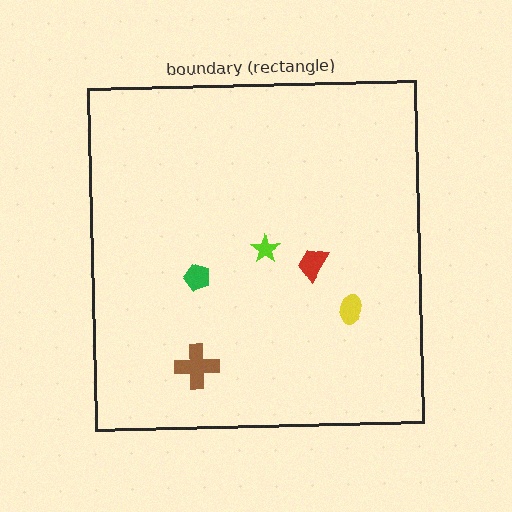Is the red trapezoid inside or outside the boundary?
Inside.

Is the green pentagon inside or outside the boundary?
Inside.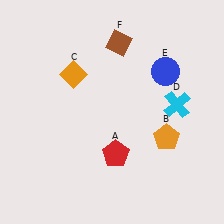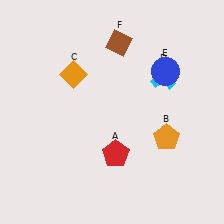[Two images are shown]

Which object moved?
The cyan cross (D) moved up.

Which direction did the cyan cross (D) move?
The cyan cross (D) moved up.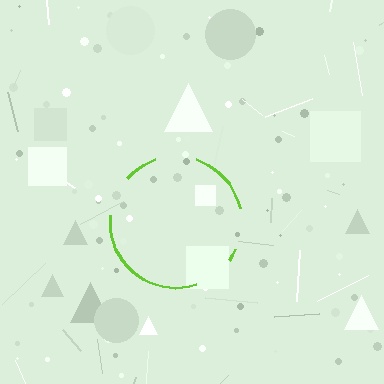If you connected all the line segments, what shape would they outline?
They would outline a circle.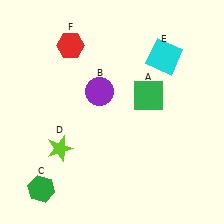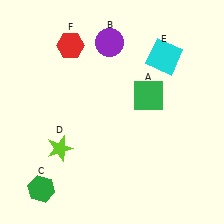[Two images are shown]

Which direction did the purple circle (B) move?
The purple circle (B) moved up.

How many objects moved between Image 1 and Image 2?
1 object moved between the two images.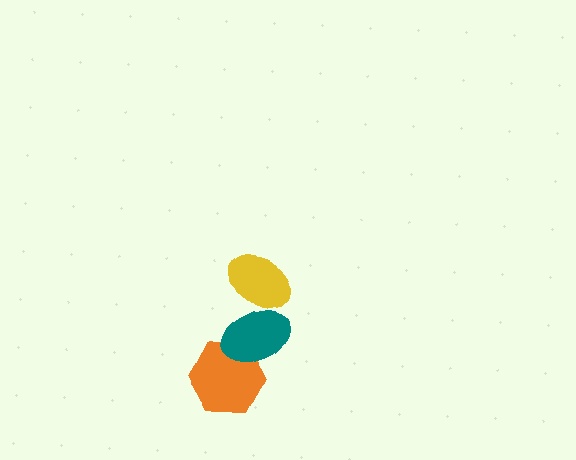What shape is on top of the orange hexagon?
The teal ellipse is on top of the orange hexagon.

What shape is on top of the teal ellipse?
The yellow ellipse is on top of the teal ellipse.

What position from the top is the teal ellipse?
The teal ellipse is 2nd from the top.